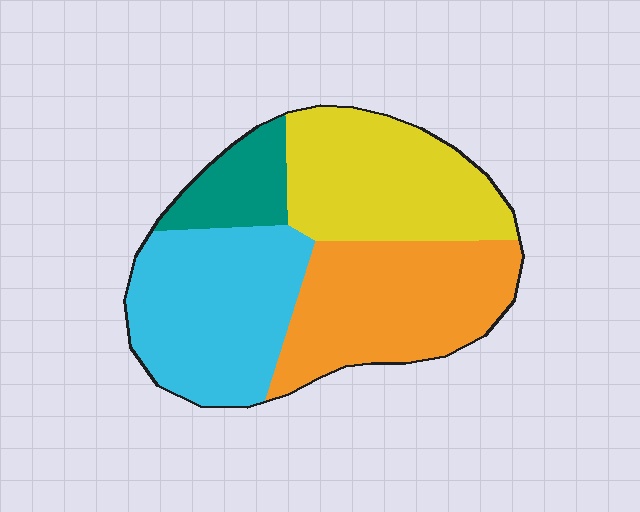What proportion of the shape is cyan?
Cyan covers 31% of the shape.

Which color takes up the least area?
Teal, at roughly 10%.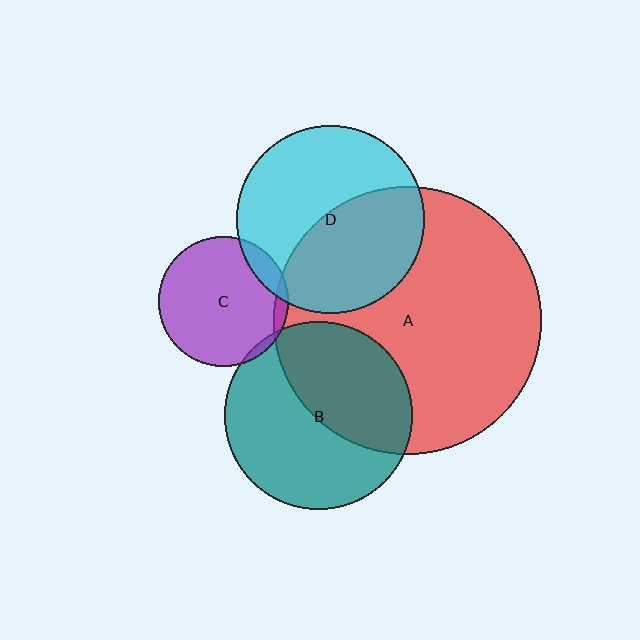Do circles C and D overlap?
Yes.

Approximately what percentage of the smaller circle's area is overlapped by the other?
Approximately 10%.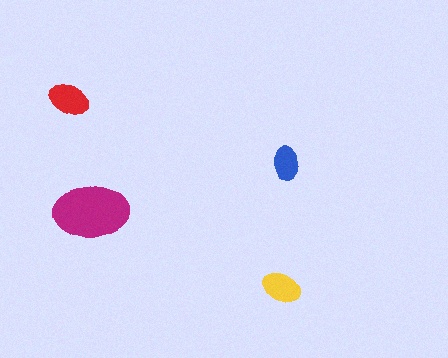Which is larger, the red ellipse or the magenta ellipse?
The magenta one.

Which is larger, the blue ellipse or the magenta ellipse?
The magenta one.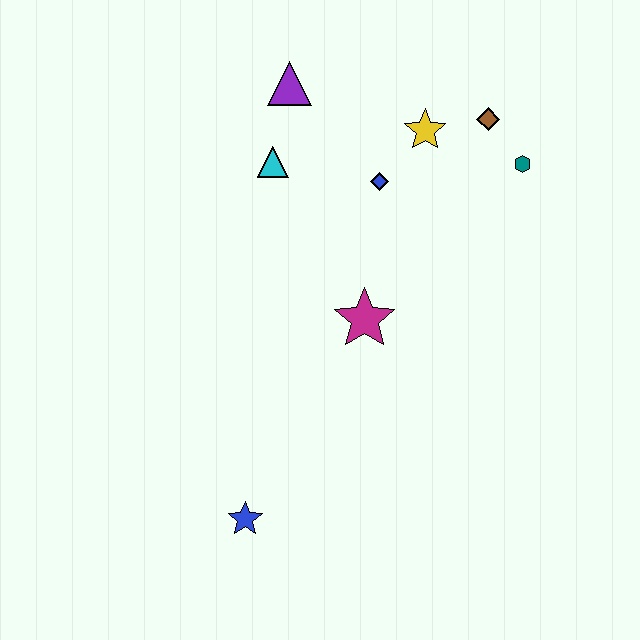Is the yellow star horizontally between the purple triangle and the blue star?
No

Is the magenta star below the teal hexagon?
Yes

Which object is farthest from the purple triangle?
The blue star is farthest from the purple triangle.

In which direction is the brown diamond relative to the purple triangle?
The brown diamond is to the right of the purple triangle.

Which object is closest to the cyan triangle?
The purple triangle is closest to the cyan triangle.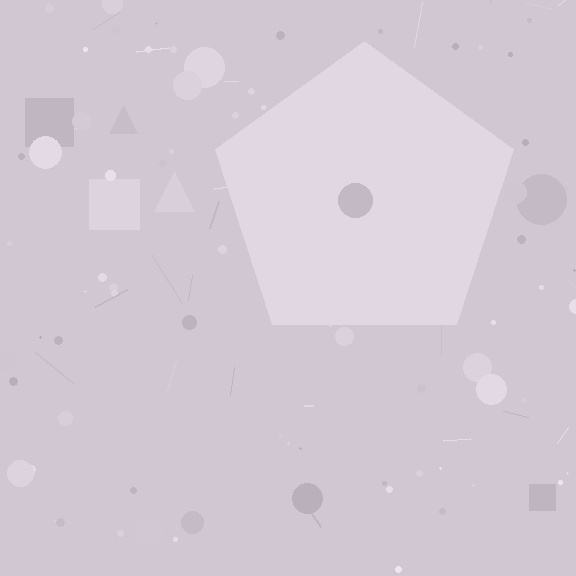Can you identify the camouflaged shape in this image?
The camouflaged shape is a pentagon.